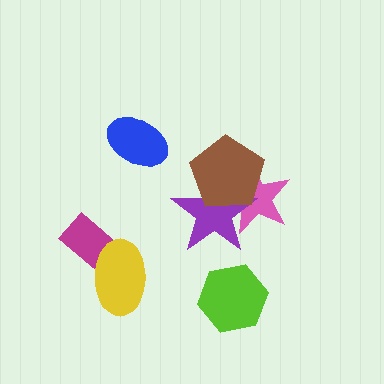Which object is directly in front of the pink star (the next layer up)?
The purple star is directly in front of the pink star.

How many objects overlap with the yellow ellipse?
1 object overlaps with the yellow ellipse.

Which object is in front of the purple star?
The brown pentagon is in front of the purple star.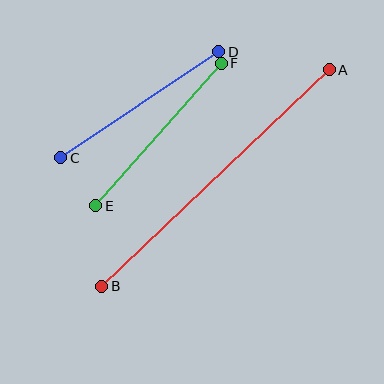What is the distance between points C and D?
The distance is approximately 190 pixels.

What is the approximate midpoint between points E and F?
The midpoint is at approximately (158, 134) pixels.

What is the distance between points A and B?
The distance is approximately 314 pixels.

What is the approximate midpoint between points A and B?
The midpoint is at approximately (215, 178) pixels.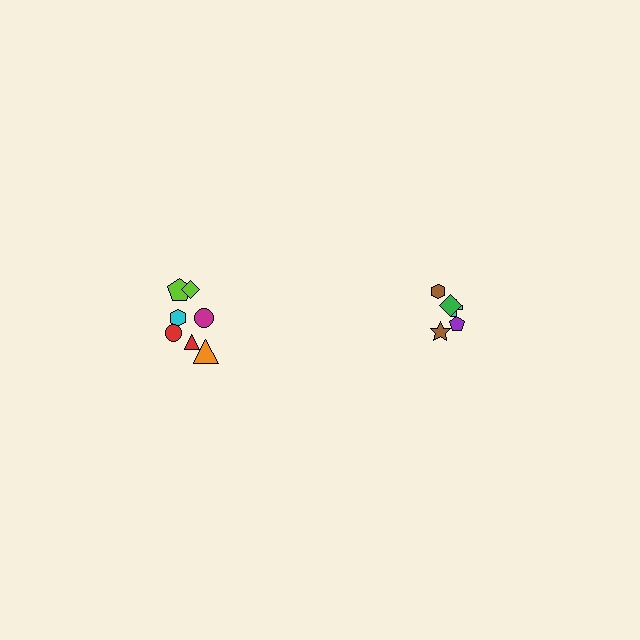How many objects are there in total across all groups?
There are 12 objects.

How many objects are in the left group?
There are 7 objects.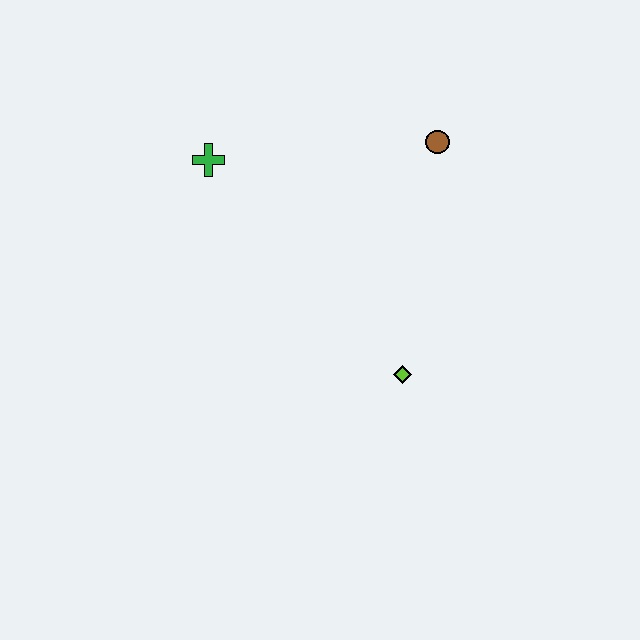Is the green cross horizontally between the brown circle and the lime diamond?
No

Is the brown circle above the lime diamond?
Yes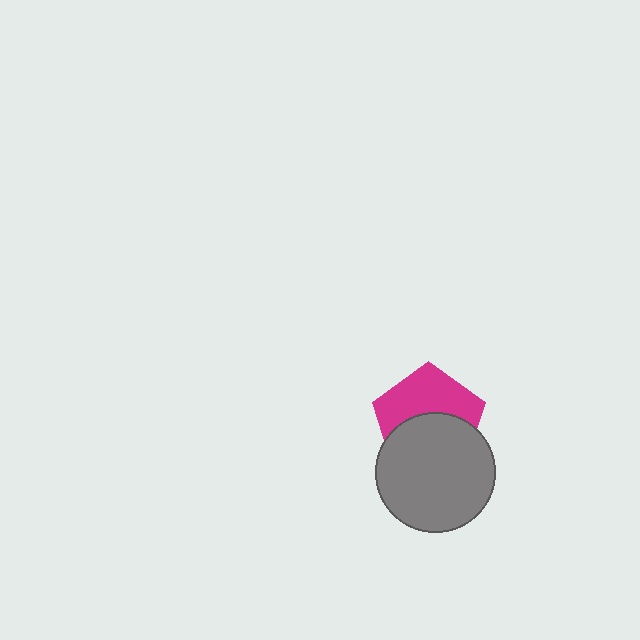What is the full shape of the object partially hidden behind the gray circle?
The partially hidden object is a magenta pentagon.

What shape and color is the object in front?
The object in front is a gray circle.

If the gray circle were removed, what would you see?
You would see the complete magenta pentagon.